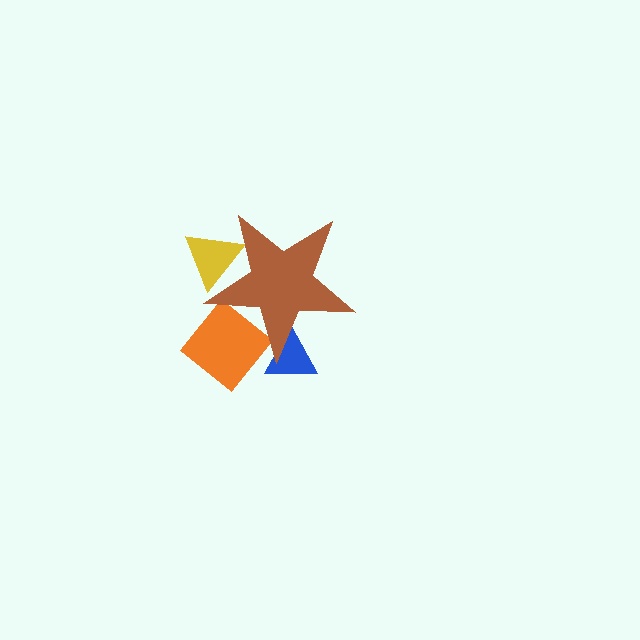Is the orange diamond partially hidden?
Yes, the orange diamond is partially hidden behind the brown star.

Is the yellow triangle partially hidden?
Yes, the yellow triangle is partially hidden behind the brown star.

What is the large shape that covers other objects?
A brown star.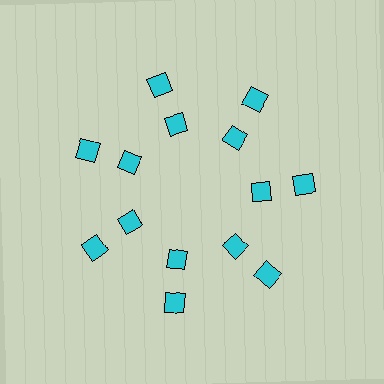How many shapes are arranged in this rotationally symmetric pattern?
There are 14 shapes, arranged in 7 groups of 2.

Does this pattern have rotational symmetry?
Yes, this pattern has 7-fold rotational symmetry. It looks the same after rotating 51 degrees around the center.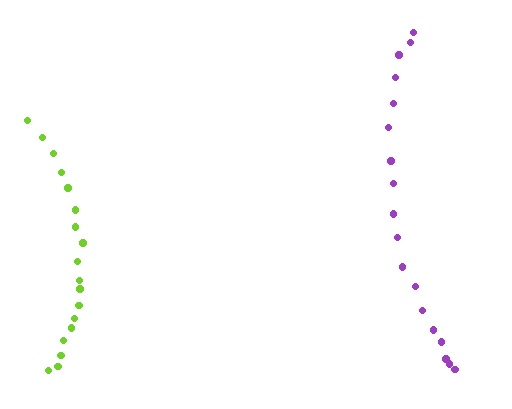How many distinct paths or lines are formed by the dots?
There are 2 distinct paths.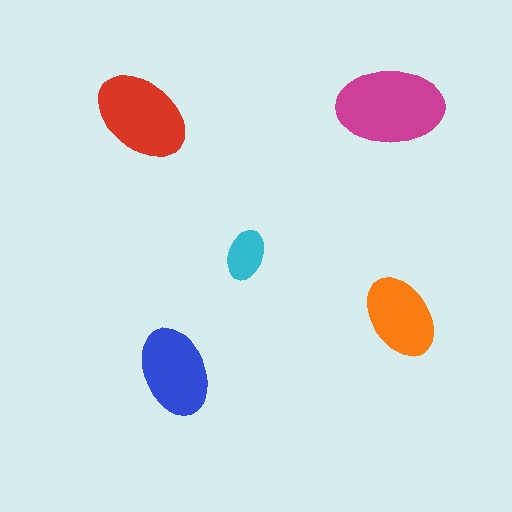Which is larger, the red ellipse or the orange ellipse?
The red one.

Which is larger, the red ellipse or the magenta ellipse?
The magenta one.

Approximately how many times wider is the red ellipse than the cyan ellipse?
About 2 times wider.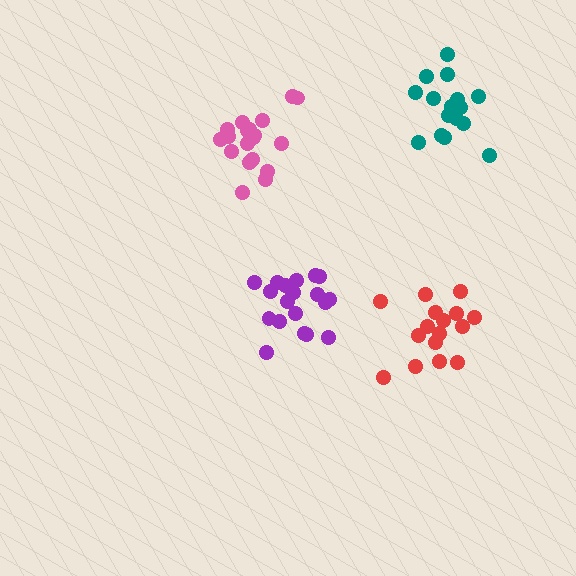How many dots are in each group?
Group 1: 20 dots, Group 2: 17 dots, Group 3: 20 dots, Group 4: 16 dots (73 total).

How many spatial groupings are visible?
There are 4 spatial groupings.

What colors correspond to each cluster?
The clusters are colored: purple, teal, pink, red.